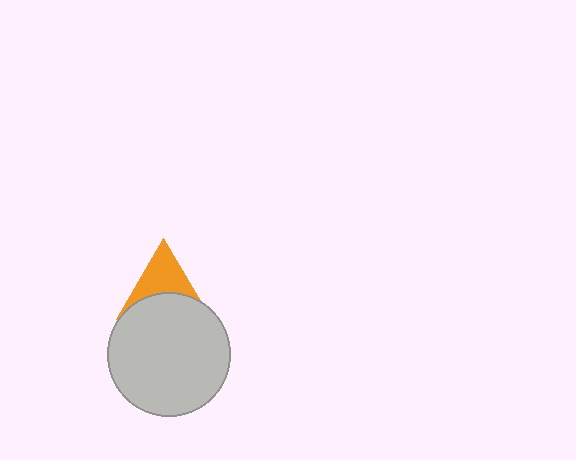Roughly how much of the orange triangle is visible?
About half of it is visible (roughly 52%).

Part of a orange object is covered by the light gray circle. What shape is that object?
It is a triangle.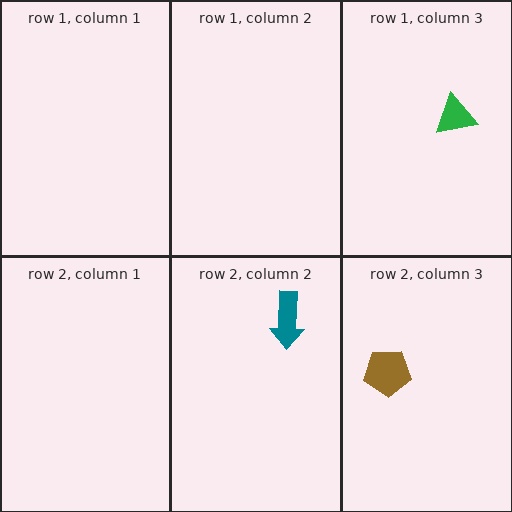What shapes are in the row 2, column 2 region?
The teal arrow.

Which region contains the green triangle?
The row 1, column 3 region.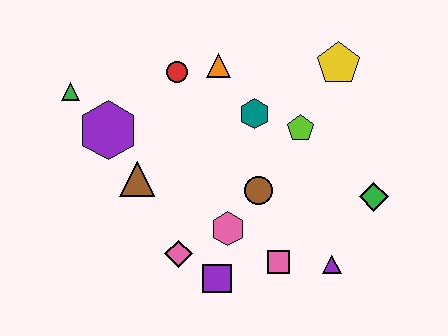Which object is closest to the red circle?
The orange triangle is closest to the red circle.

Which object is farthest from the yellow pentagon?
The green triangle is farthest from the yellow pentagon.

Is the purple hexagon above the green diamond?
Yes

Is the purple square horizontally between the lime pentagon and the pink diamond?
Yes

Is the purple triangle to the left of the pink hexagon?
No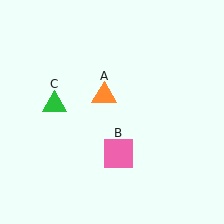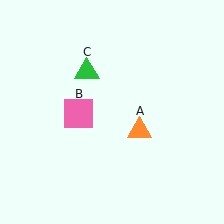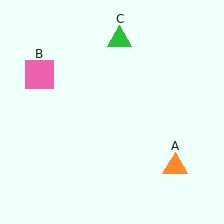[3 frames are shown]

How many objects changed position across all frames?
3 objects changed position: orange triangle (object A), pink square (object B), green triangle (object C).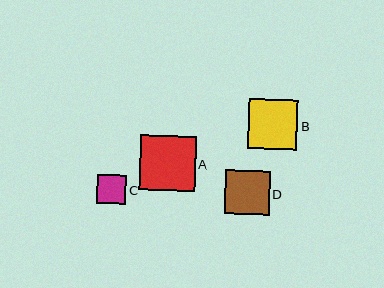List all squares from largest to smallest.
From largest to smallest: A, B, D, C.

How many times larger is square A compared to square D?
Square A is approximately 1.3 times the size of square D.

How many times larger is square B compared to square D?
Square B is approximately 1.1 times the size of square D.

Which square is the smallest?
Square C is the smallest with a size of approximately 29 pixels.